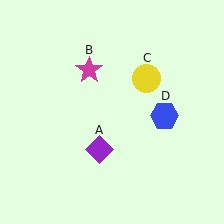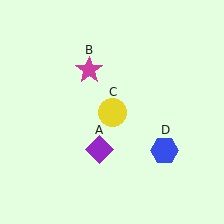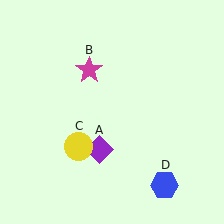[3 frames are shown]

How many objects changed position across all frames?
2 objects changed position: yellow circle (object C), blue hexagon (object D).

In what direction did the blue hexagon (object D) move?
The blue hexagon (object D) moved down.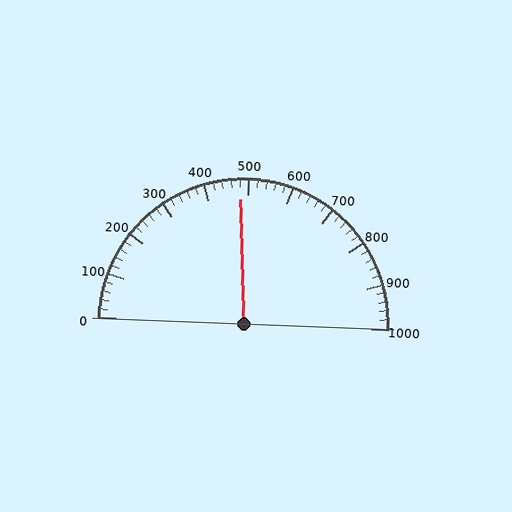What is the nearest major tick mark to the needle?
The nearest major tick mark is 500.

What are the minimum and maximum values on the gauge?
The gauge ranges from 0 to 1000.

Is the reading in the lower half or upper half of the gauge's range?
The reading is in the lower half of the range (0 to 1000).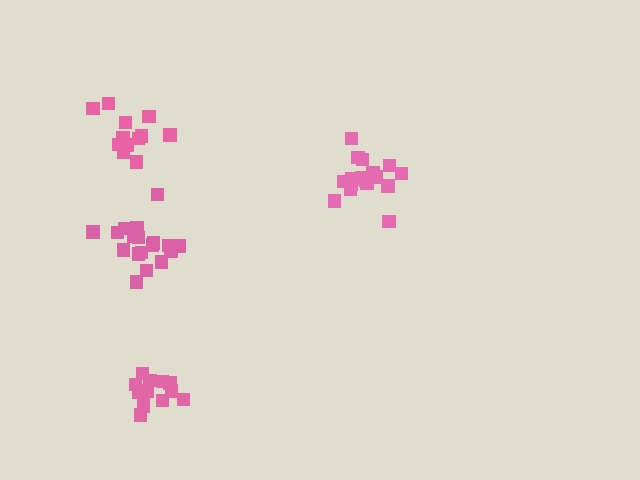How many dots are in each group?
Group 1: 18 dots, Group 2: 12 dots, Group 3: 18 dots, Group 4: 13 dots (61 total).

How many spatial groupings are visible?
There are 4 spatial groupings.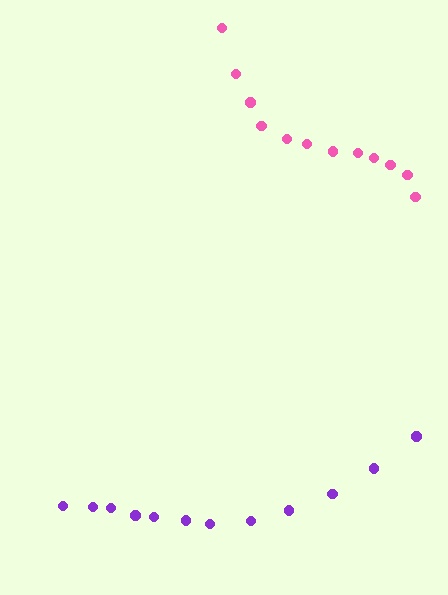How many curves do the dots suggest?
There are 2 distinct paths.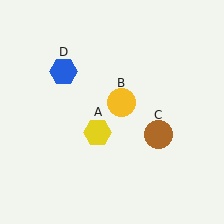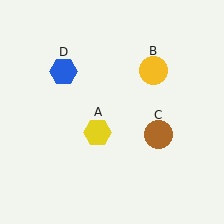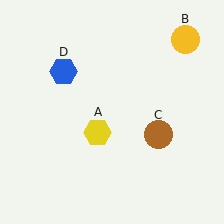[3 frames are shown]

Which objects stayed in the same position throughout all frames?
Yellow hexagon (object A) and brown circle (object C) and blue hexagon (object D) remained stationary.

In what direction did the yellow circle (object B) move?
The yellow circle (object B) moved up and to the right.